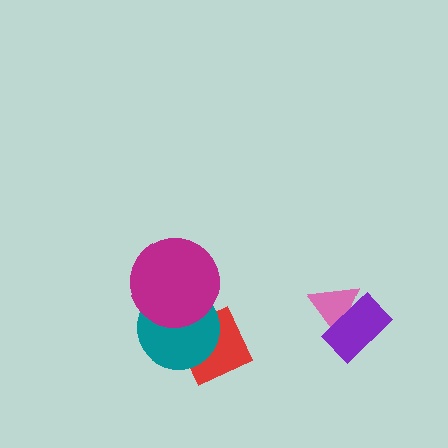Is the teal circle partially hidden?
Yes, it is partially covered by another shape.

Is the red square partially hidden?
Yes, it is partially covered by another shape.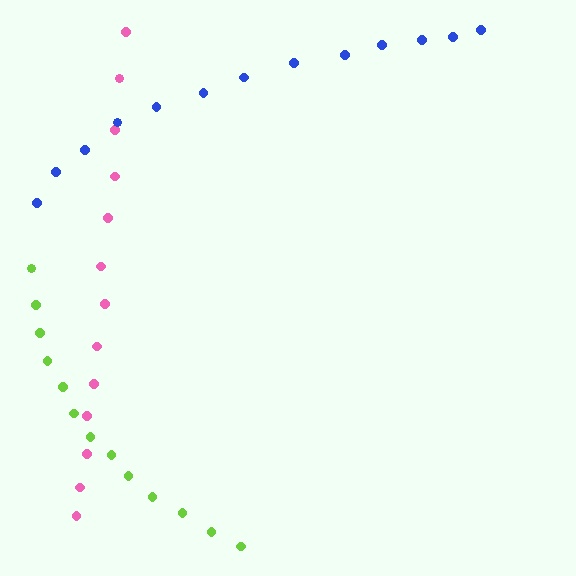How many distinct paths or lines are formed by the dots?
There are 3 distinct paths.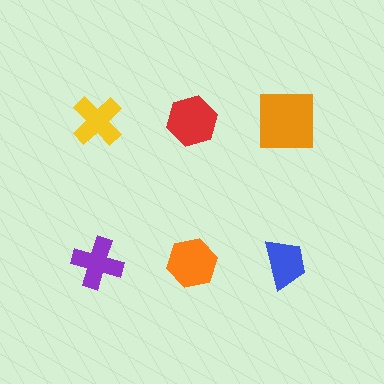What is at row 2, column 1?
A purple cross.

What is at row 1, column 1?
A yellow cross.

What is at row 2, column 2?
An orange hexagon.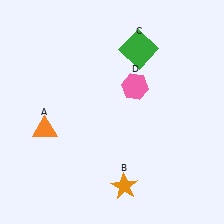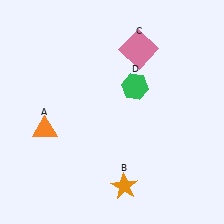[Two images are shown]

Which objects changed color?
C changed from green to pink. D changed from pink to green.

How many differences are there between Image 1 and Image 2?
There are 2 differences between the two images.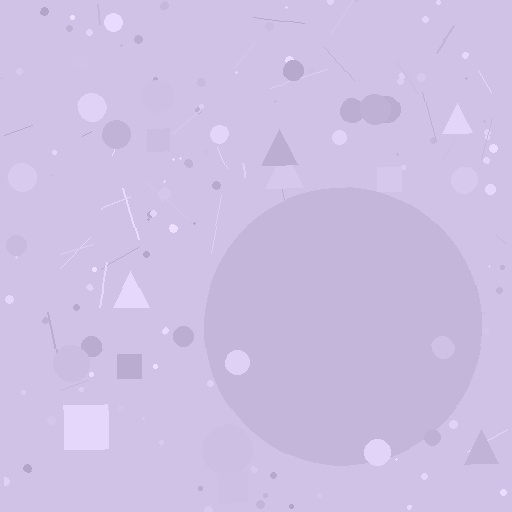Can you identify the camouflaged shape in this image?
The camouflaged shape is a circle.